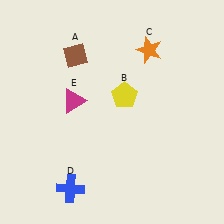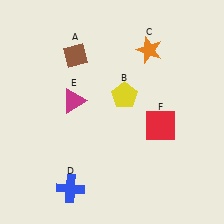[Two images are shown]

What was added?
A red square (F) was added in Image 2.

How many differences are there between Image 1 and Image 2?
There is 1 difference between the two images.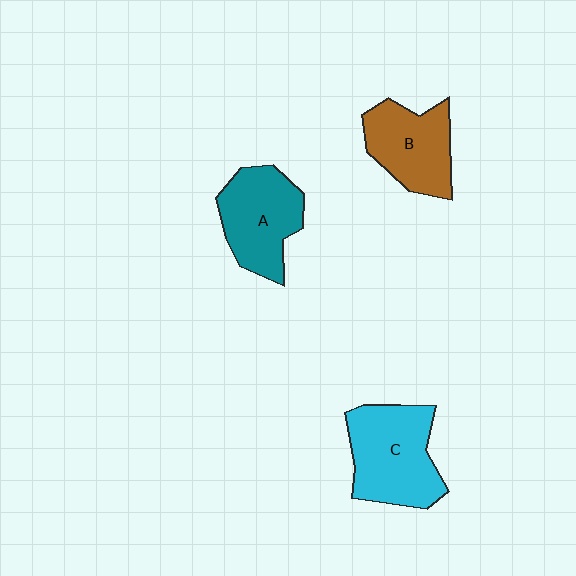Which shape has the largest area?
Shape C (cyan).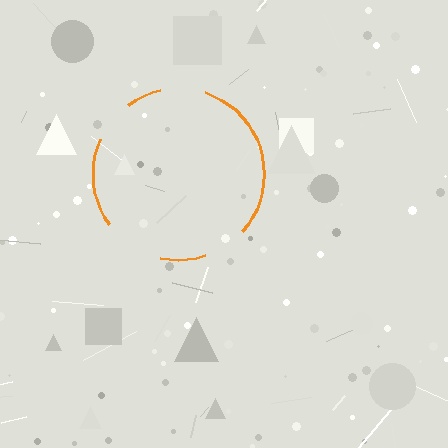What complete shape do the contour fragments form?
The contour fragments form a circle.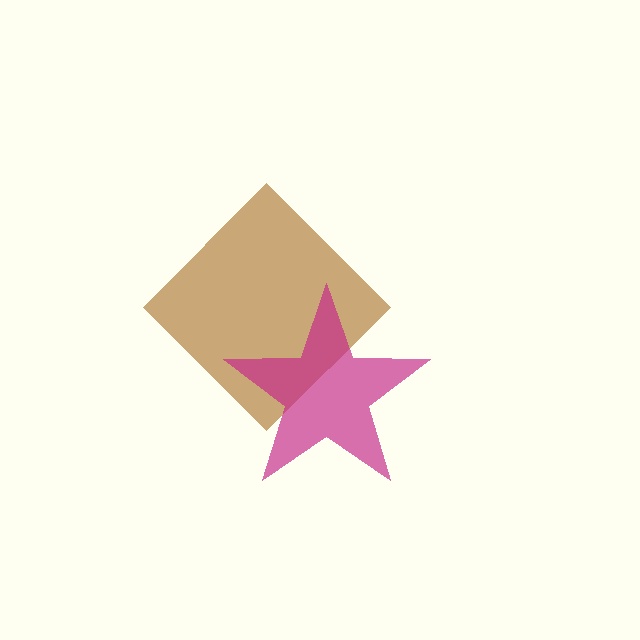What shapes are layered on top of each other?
The layered shapes are: a brown diamond, a magenta star.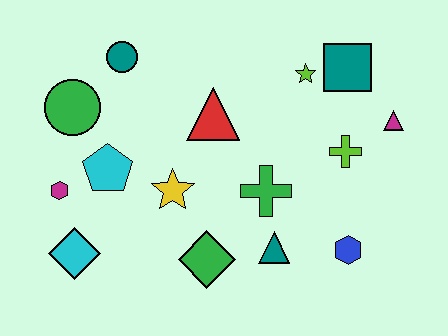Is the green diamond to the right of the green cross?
No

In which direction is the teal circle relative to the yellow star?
The teal circle is above the yellow star.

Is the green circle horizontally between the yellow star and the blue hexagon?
No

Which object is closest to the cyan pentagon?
The magenta hexagon is closest to the cyan pentagon.